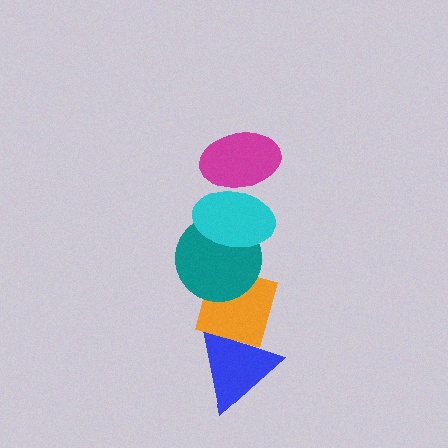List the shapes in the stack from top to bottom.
From top to bottom: the magenta ellipse, the cyan ellipse, the teal circle, the orange diamond, the blue triangle.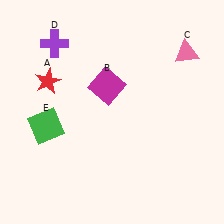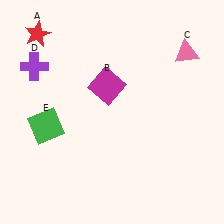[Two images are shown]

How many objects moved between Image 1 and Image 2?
2 objects moved between the two images.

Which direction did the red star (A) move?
The red star (A) moved up.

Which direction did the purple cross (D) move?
The purple cross (D) moved down.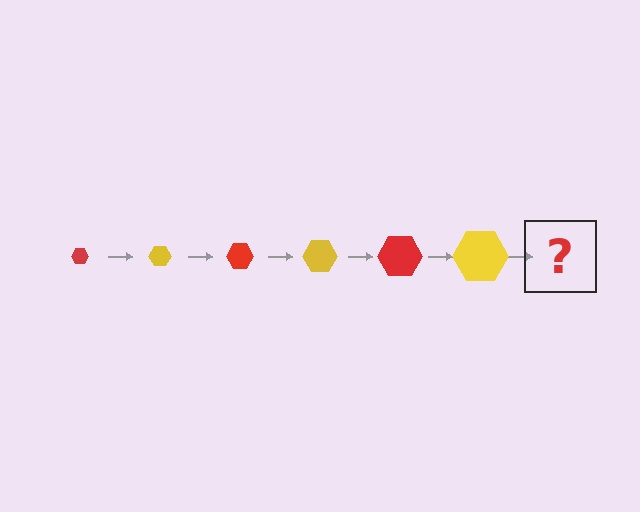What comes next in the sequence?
The next element should be a red hexagon, larger than the previous one.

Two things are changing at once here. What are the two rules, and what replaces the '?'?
The two rules are that the hexagon grows larger each step and the color cycles through red and yellow. The '?' should be a red hexagon, larger than the previous one.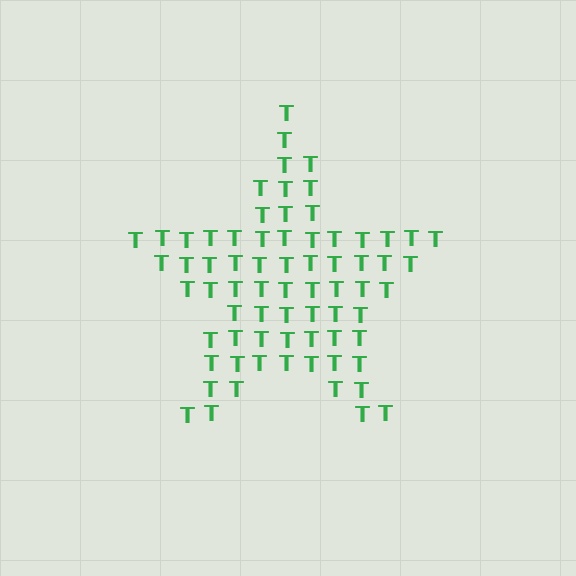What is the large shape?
The large shape is a star.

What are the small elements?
The small elements are letter T's.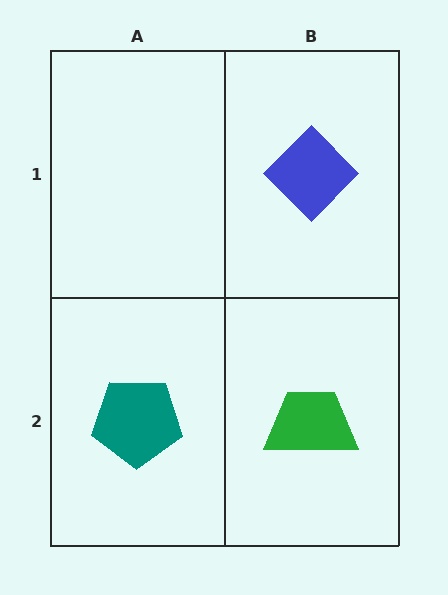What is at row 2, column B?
A green trapezoid.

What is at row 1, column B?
A blue diamond.